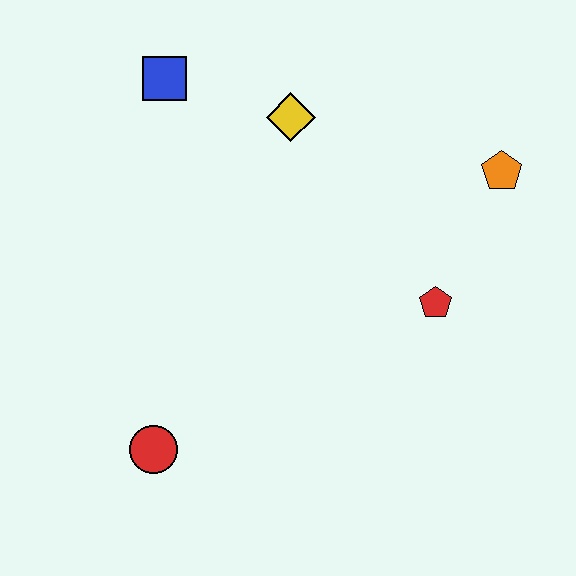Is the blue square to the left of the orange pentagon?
Yes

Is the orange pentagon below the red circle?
No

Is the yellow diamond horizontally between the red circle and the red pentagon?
Yes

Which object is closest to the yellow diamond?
The blue square is closest to the yellow diamond.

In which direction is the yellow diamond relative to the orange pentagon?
The yellow diamond is to the left of the orange pentagon.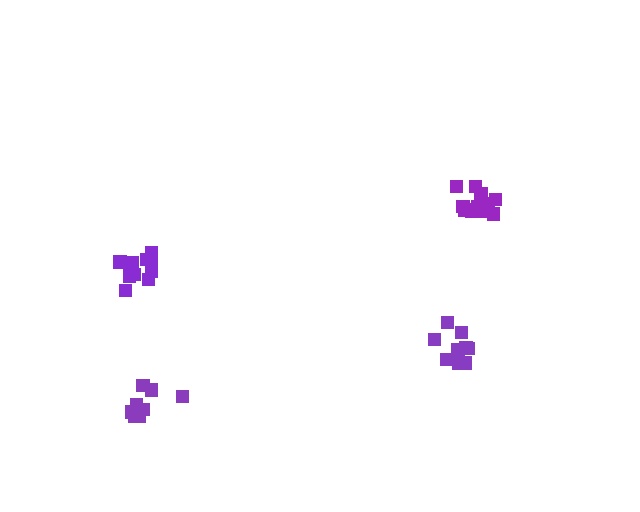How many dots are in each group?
Group 1: 10 dots, Group 2: 8 dots, Group 3: 12 dots, Group 4: 10 dots (40 total).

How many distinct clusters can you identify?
There are 4 distinct clusters.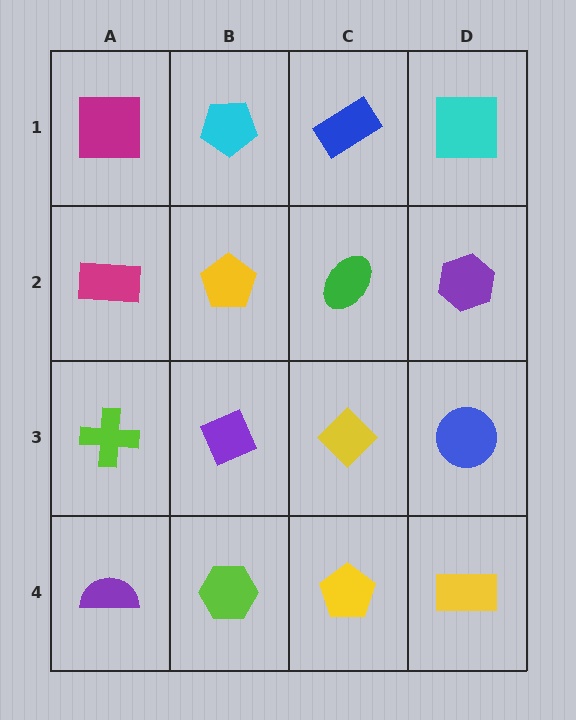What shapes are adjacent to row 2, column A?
A magenta square (row 1, column A), a lime cross (row 3, column A), a yellow pentagon (row 2, column B).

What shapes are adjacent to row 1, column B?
A yellow pentagon (row 2, column B), a magenta square (row 1, column A), a blue rectangle (row 1, column C).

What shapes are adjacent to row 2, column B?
A cyan pentagon (row 1, column B), a purple diamond (row 3, column B), a magenta rectangle (row 2, column A), a green ellipse (row 2, column C).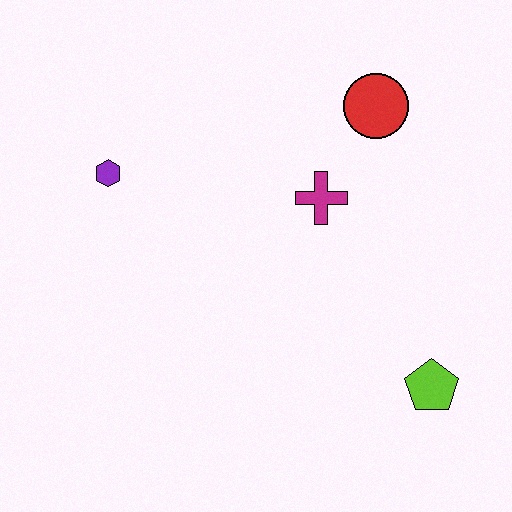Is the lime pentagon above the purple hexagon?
No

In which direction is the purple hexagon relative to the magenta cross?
The purple hexagon is to the left of the magenta cross.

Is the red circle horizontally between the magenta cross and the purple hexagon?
No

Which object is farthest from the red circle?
The lime pentagon is farthest from the red circle.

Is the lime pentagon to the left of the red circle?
No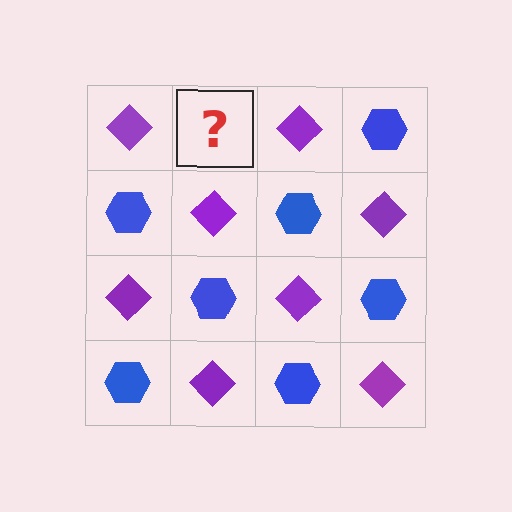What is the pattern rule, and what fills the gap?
The rule is that it alternates purple diamond and blue hexagon in a checkerboard pattern. The gap should be filled with a blue hexagon.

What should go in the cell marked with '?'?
The missing cell should contain a blue hexagon.